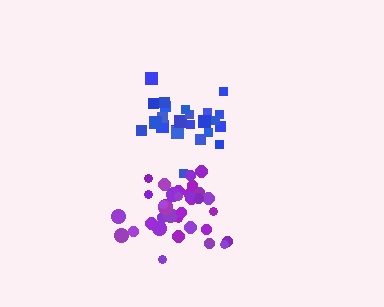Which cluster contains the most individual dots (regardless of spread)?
Purple (35).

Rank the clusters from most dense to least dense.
purple, blue.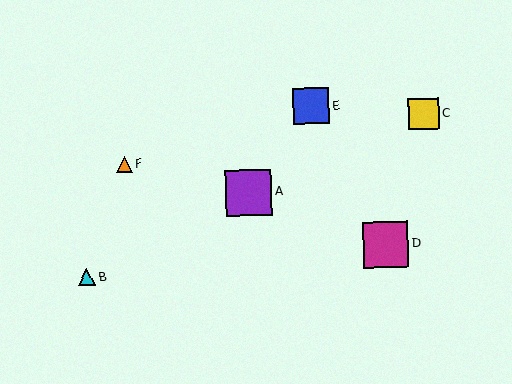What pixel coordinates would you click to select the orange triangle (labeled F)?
Click at (125, 164) to select the orange triangle F.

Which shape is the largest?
The purple square (labeled A) is the largest.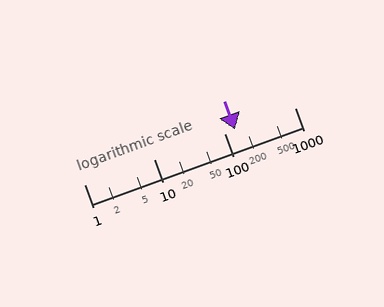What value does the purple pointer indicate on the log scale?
The pointer indicates approximately 140.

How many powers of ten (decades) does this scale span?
The scale spans 3 decades, from 1 to 1000.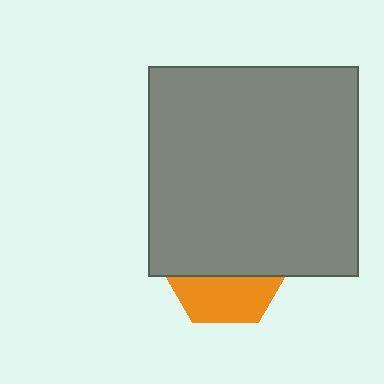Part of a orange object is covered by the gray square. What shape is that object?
It is a hexagon.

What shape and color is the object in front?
The object in front is a gray square.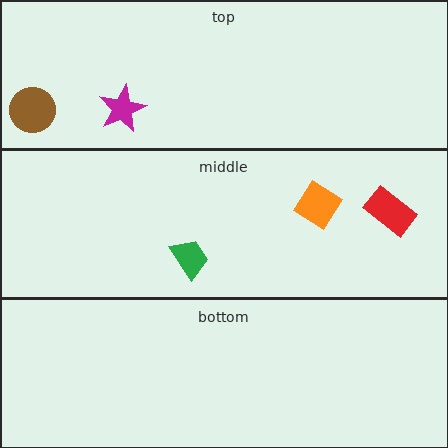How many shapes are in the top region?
2.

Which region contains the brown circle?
The top region.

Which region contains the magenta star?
The top region.